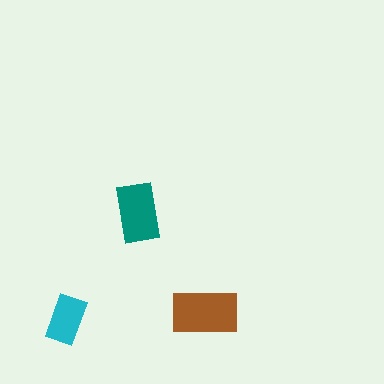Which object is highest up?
The teal rectangle is topmost.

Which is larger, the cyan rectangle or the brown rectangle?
The brown one.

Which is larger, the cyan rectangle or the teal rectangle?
The teal one.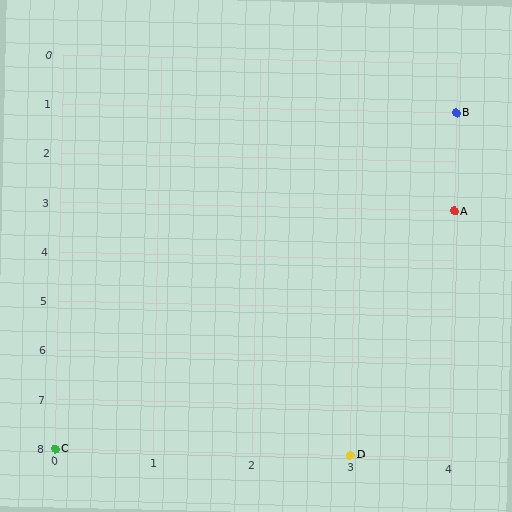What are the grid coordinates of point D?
Point D is at grid coordinates (3, 8).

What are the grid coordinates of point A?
Point A is at grid coordinates (4, 3).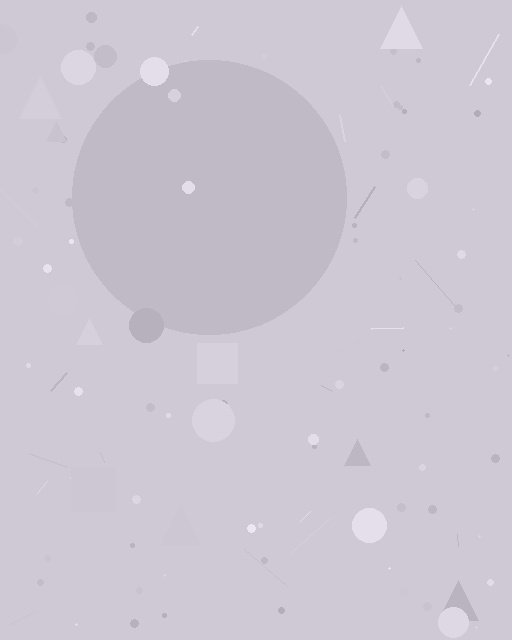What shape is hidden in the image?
A circle is hidden in the image.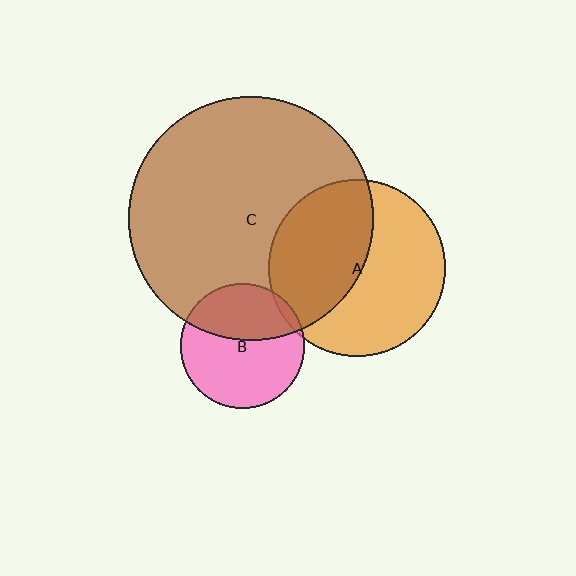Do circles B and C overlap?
Yes.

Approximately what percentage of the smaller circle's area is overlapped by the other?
Approximately 40%.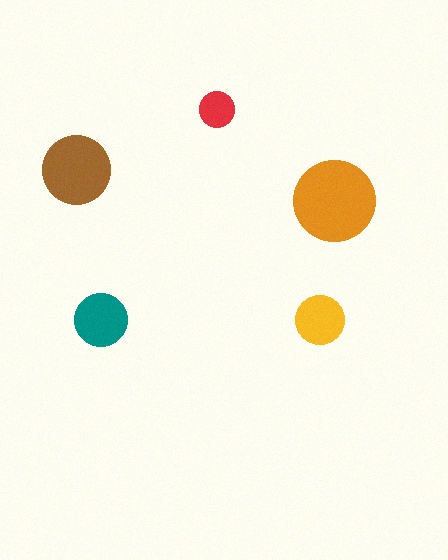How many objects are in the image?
There are 5 objects in the image.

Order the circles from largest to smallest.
the orange one, the brown one, the teal one, the yellow one, the red one.